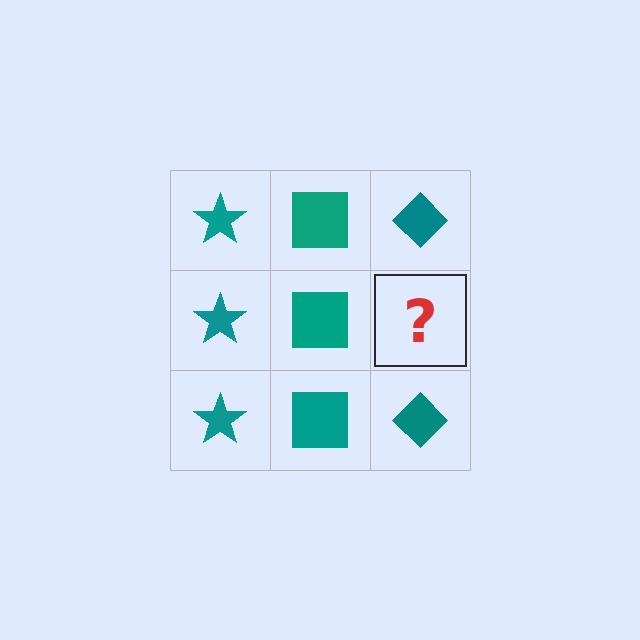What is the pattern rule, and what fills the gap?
The rule is that each column has a consistent shape. The gap should be filled with a teal diamond.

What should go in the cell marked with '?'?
The missing cell should contain a teal diamond.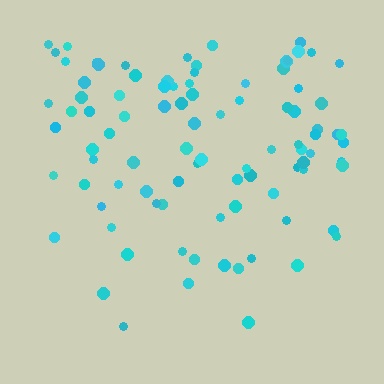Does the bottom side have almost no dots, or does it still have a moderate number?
Still a moderate number, just noticeably fewer than the top.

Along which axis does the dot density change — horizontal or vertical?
Vertical.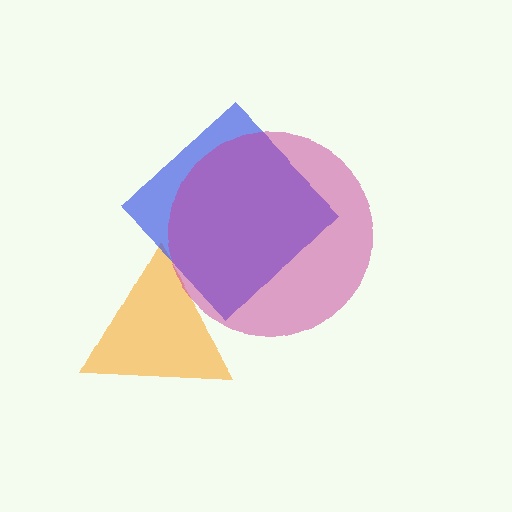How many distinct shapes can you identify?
There are 3 distinct shapes: an orange triangle, a blue diamond, a magenta circle.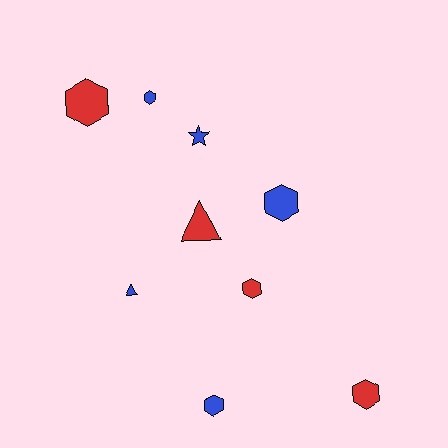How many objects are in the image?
There are 9 objects.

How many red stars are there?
There are no red stars.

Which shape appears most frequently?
Hexagon, with 6 objects.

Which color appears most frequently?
Blue, with 5 objects.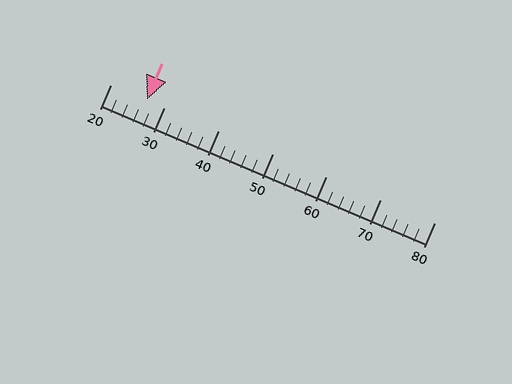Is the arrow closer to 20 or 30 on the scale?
The arrow is closer to 30.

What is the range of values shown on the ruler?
The ruler shows values from 20 to 80.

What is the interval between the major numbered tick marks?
The major tick marks are spaced 10 units apart.